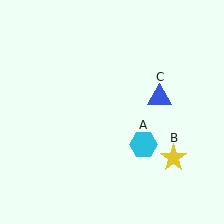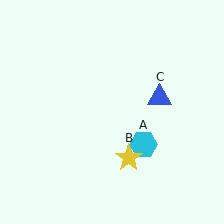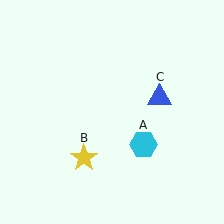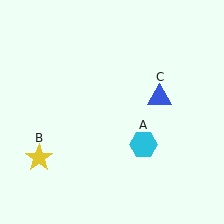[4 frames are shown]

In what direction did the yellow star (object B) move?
The yellow star (object B) moved left.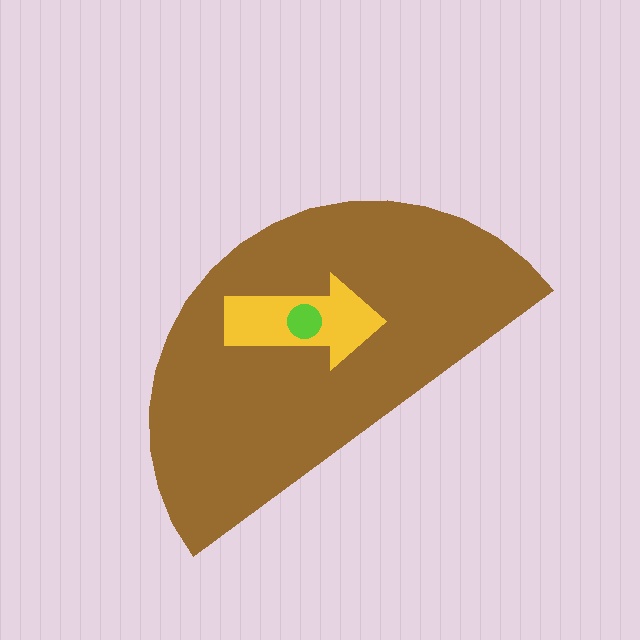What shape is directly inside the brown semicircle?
The yellow arrow.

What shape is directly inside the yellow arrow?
The lime circle.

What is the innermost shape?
The lime circle.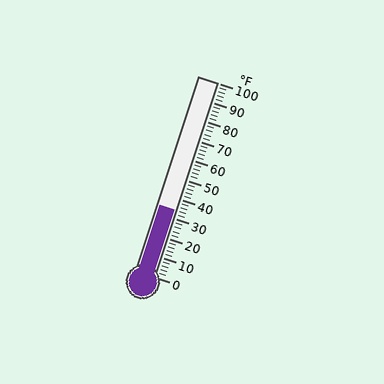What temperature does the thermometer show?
The thermometer shows approximately 34°F.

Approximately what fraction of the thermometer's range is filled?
The thermometer is filled to approximately 35% of its range.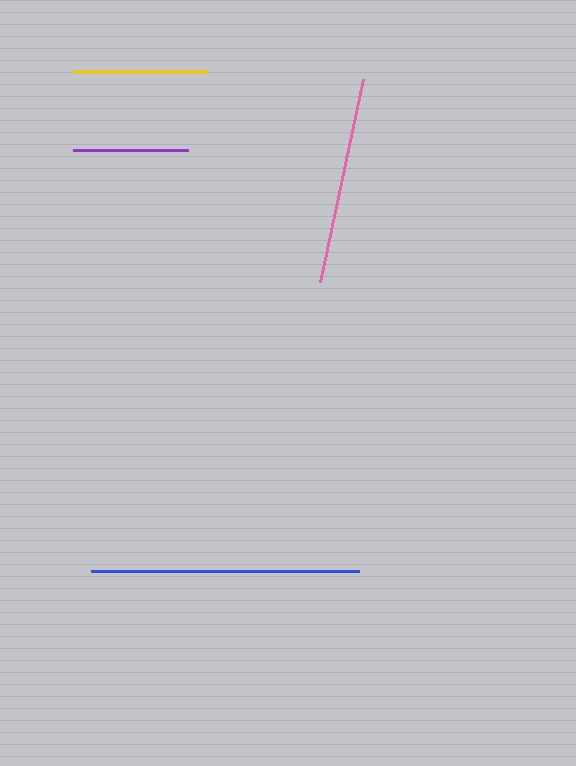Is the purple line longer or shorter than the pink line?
The pink line is longer than the purple line.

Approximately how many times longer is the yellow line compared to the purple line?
The yellow line is approximately 1.2 times the length of the purple line.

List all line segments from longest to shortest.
From longest to shortest: blue, pink, yellow, purple.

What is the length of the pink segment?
The pink segment is approximately 208 pixels long.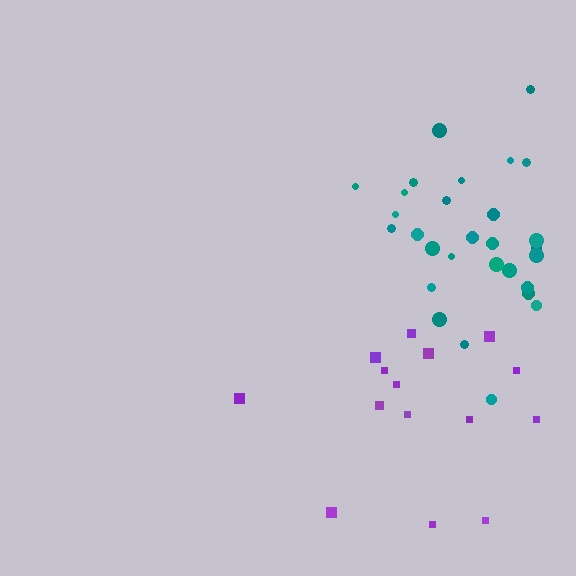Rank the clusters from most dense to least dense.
teal, purple.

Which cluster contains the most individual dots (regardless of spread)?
Teal (32).